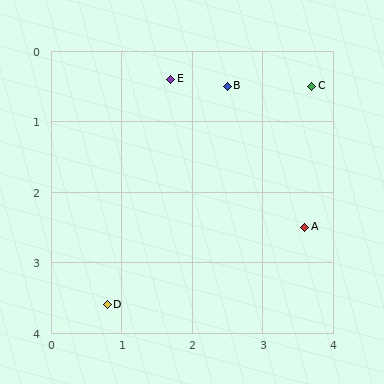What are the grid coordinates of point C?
Point C is at approximately (3.7, 0.5).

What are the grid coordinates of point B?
Point B is at approximately (2.5, 0.5).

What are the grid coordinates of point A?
Point A is at approximately (3.6, 2.5).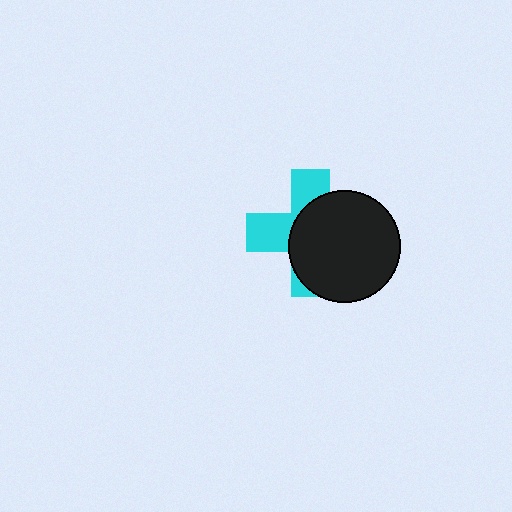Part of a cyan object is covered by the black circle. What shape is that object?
It is a cross.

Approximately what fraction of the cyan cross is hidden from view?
Roughly 60% of the cyan cross is hidden behind the black circle.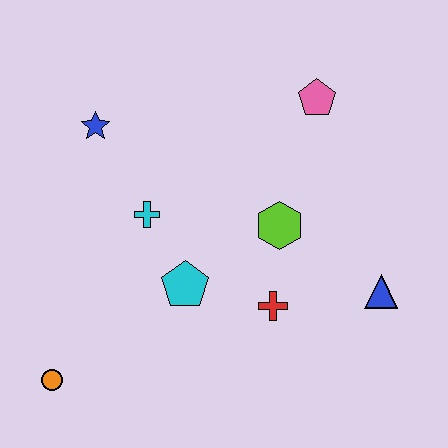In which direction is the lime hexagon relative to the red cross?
The lime hexagon is above the red cross.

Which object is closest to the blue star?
The cyan cross is closest to the blue star.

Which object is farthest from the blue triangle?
The orange circle is farthest from the blue triangle.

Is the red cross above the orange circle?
Yes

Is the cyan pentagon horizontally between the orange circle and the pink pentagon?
Yes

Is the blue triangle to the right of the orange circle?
Yes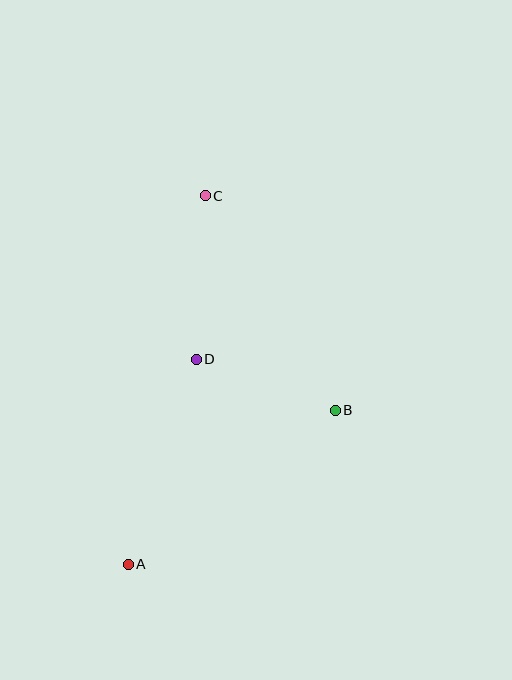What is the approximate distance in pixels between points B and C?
The distance between B and C is approximately 251 pixels.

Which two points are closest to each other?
Points B and D are closest to each other.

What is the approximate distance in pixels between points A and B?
The distance between A and B is approximately 258 pixels.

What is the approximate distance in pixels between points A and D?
The distance between A and D is approximately 216 pixels.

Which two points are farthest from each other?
Points A and C are farthest from each other.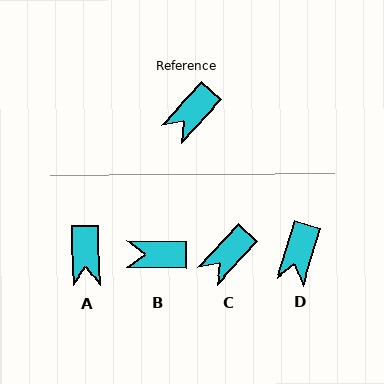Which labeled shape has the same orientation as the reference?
C.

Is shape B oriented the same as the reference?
No, it is off by about 48 degrees.